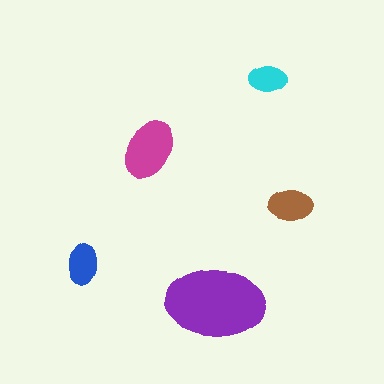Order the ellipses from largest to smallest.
the purple one, the magenta one, the brown one, the blue one, the cyan one.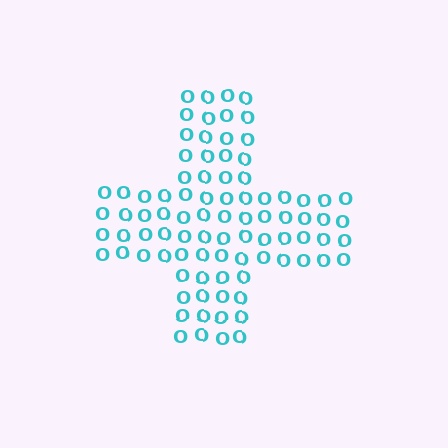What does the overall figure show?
The overall figure shows a cross.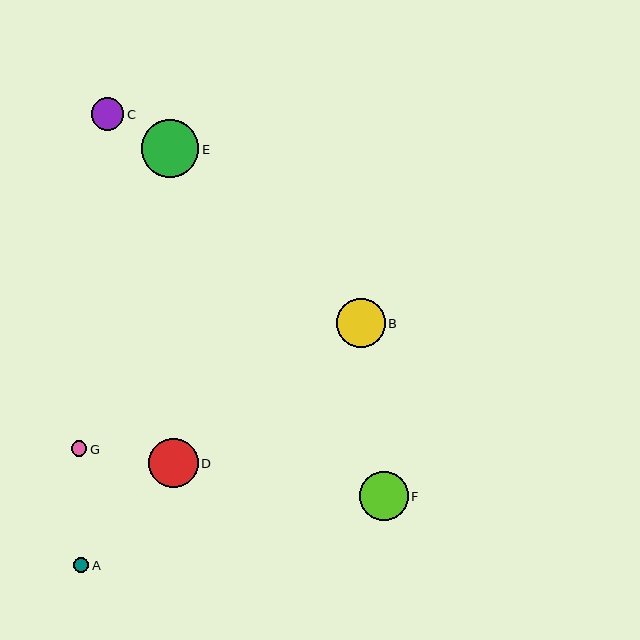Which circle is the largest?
Circle E is the largest with a size of approximately 58 pixels.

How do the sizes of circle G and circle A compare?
Circle G and circle A are approximately the same size.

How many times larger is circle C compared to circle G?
Circle C is approximately 2.0 times the size of circle G.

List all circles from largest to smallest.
From largest to smallest: E, D, B, F, C, G, A.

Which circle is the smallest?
Circle A is the smallest with a size of approximately 15 pixels.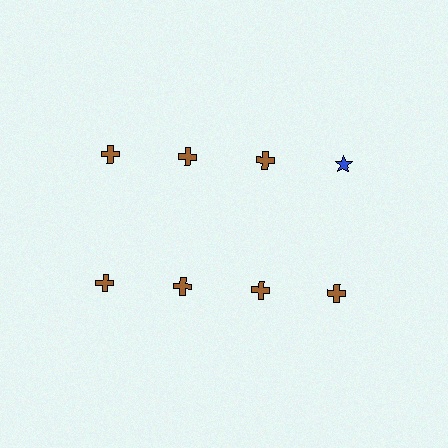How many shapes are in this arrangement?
There are 8 shapes arranged in a grid pattern.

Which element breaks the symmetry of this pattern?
The blue star in the top row, second from right column breaks the symmetry. All other shapes are brown crosses.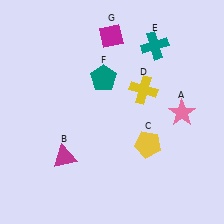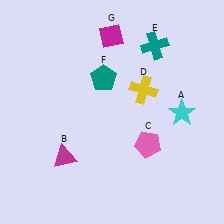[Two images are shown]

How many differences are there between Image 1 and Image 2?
There are 2 differences between the two images.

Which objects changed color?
A changed from pink to cyan. C changed from yellow to pink.